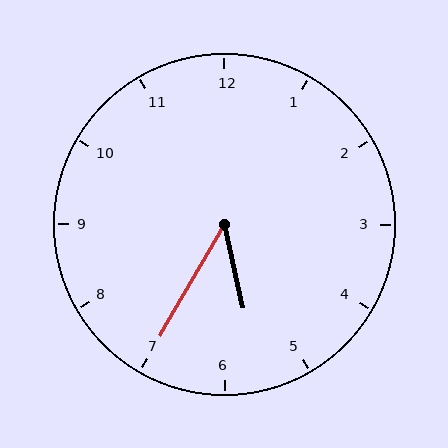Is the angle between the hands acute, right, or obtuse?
It is acute.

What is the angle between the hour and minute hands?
Approximately 42 degrees.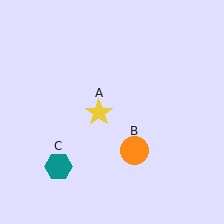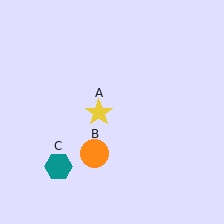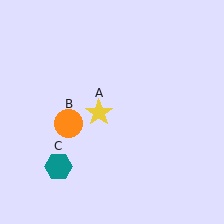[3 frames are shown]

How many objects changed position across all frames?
1 object changed position: orange circle (object B).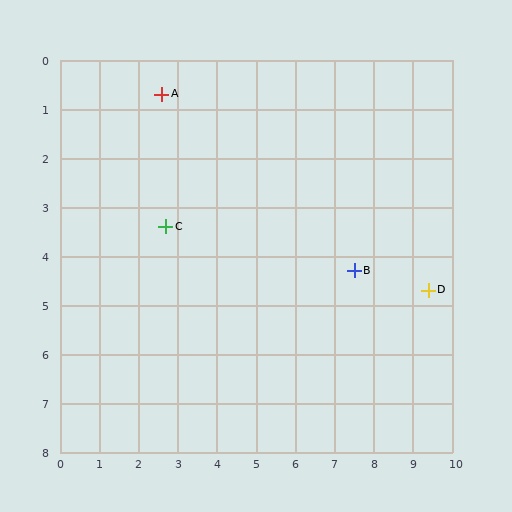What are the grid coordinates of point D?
Point D is at approximately (9.4, 4.7).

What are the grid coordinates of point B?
Point B is at approximately (7.5, 4.3).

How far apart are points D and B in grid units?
Points D and B are about 1.9 grid units apart.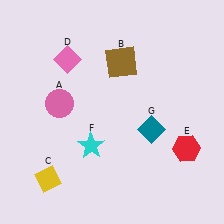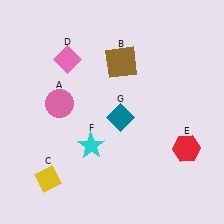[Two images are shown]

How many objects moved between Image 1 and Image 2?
1 object moved between the two images.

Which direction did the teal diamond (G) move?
The teal diamond (G) moved left.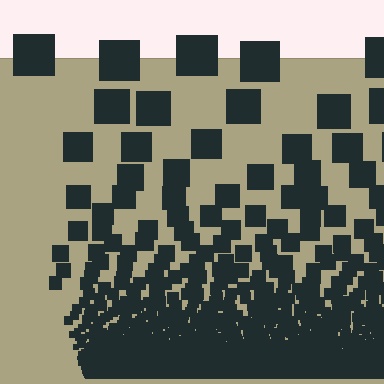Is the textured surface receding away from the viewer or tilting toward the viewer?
The surface appears to tilt toward the viewer. Texture elements get larger and sparser toward the top.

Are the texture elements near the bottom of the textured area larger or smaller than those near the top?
Smaller. The gradient is inverted — elements near the bottom are smaller and denser.